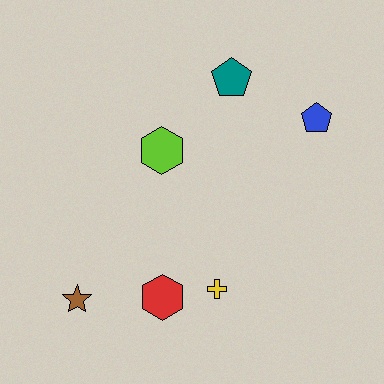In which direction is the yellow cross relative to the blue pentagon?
The yellow cross is below the blue pentagon.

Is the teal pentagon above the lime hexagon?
Yes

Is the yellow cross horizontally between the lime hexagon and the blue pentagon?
Yes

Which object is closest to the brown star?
The red hexagon is closest to the brown star.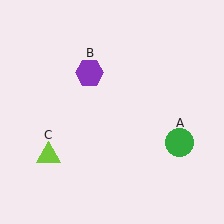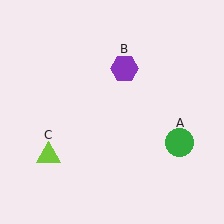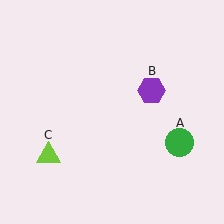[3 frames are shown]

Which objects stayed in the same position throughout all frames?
Green circle (object A) and lime triangle (object C) remained stationary.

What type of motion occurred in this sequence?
The purple hexagon (object B) rotated clockwise around the center of the scene.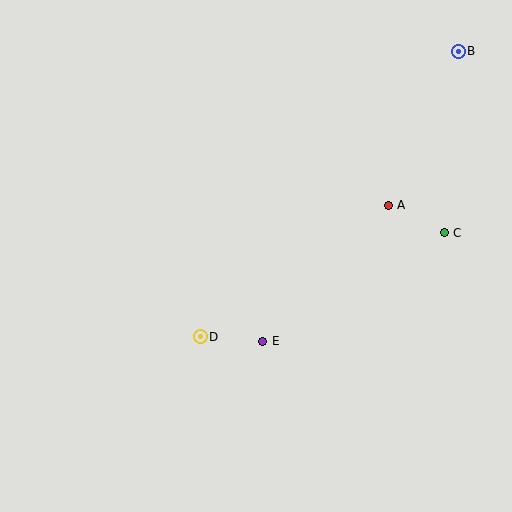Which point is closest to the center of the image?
Point E at (263, 341) is closest to the center.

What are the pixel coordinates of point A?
Point A is at (388, 205).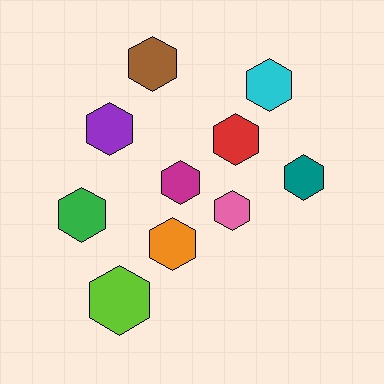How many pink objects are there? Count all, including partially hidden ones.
There is 1 pink object.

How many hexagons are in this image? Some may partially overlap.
There are 10 hexagons.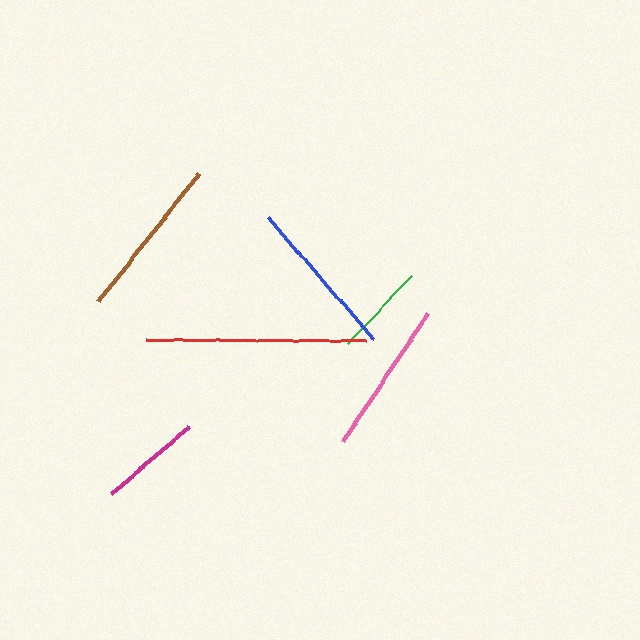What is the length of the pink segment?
The pink segment is approximately 155 pixels long.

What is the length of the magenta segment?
The magenta segment is approximately 102 pixels long.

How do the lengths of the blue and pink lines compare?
The blue and pink lines are approximately the same length.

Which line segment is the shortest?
The green line is the shortest at approximately 94 pixels.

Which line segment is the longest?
The red line is the longest at approximately 218 pixels.